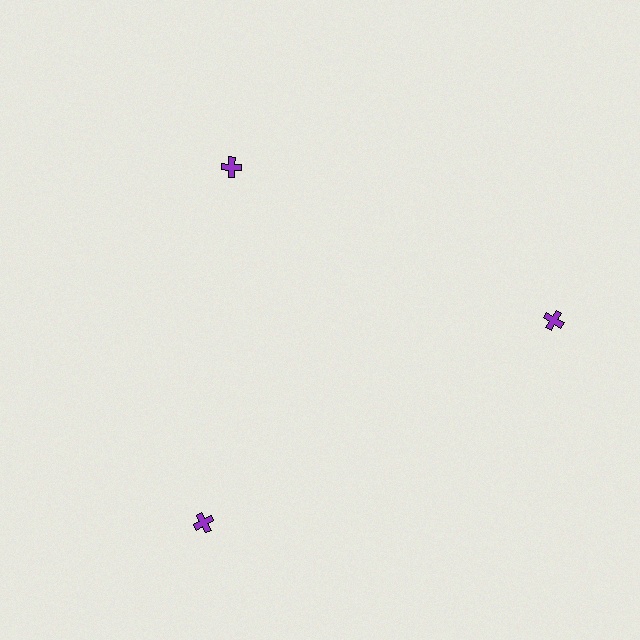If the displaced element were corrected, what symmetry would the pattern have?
It would have 3-fold rotational symmetry — the pattern would map onto itself every 120 degrees.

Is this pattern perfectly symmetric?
No. The 3 purple crosses are arranged in a ring, but one element near the 11 o'clock position is pulled inward toward the center, breaking the 3-fold rotational symmetry.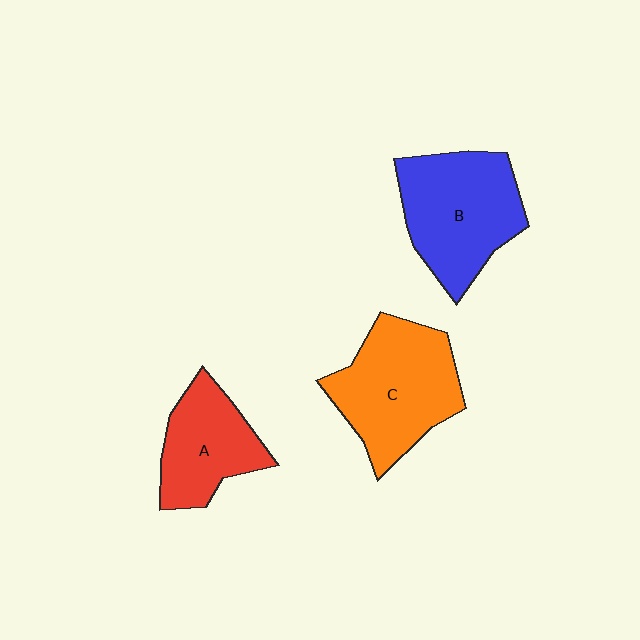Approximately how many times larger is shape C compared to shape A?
Approximately 1.4 times.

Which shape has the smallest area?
Shape A (red).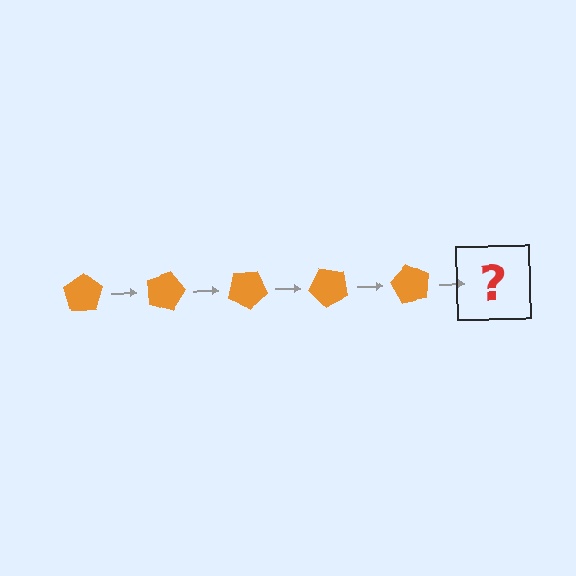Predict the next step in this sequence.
The next step is an orange pentagon rotated 75 degrees.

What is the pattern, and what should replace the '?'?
The pattern is that the pentagon rotates 15 degrees each step. The '?' should be an orange pentagon rotated 75 degrees.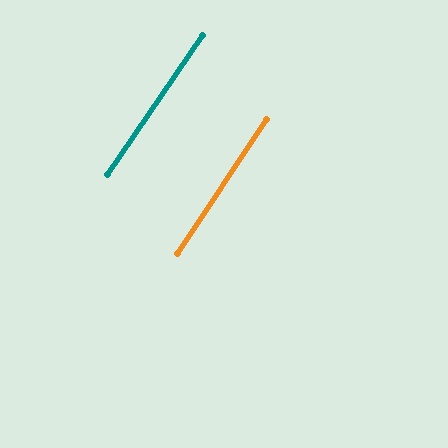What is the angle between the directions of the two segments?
Approximately 1 degree.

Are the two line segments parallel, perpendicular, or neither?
Parallel — their directions differ by only 0.7°.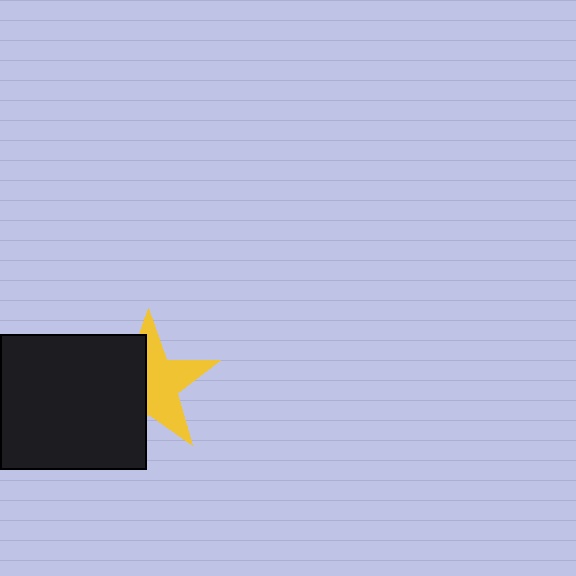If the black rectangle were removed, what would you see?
You would see the complete yellow star.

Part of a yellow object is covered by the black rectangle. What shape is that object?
It is a star.